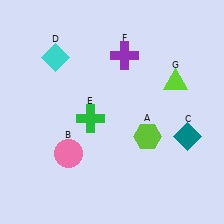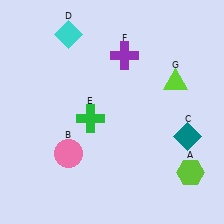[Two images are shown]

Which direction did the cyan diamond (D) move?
The cyan diamond (D) moved up.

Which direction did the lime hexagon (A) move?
The lime hexagon (A) moved right.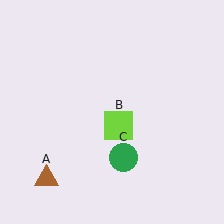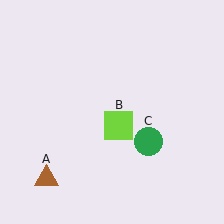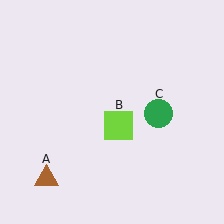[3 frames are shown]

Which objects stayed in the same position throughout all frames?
Brown triangle (object A) and lime square (object B) remained stationary.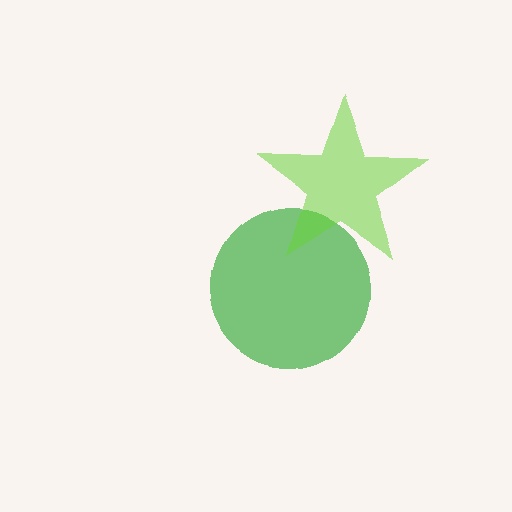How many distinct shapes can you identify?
There are 2 distinct shapes: a green circle, a lime star.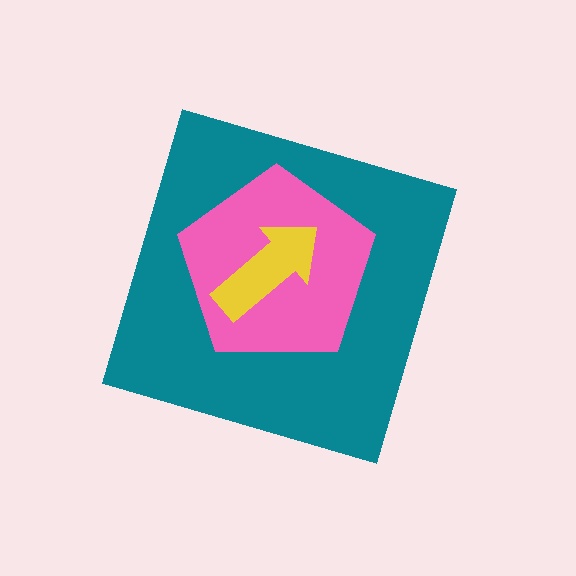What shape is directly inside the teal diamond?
The pink pentagon.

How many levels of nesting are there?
3.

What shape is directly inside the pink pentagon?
The yellow arrow.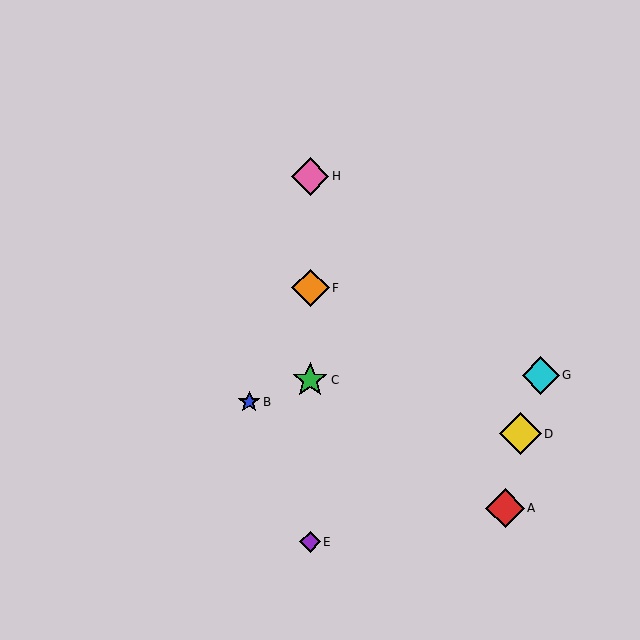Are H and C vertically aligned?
Yes, both are at x≈310.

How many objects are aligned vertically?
4 objects (C, E, F, H) are aligned vertically.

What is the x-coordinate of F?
Object F is at x≈310.